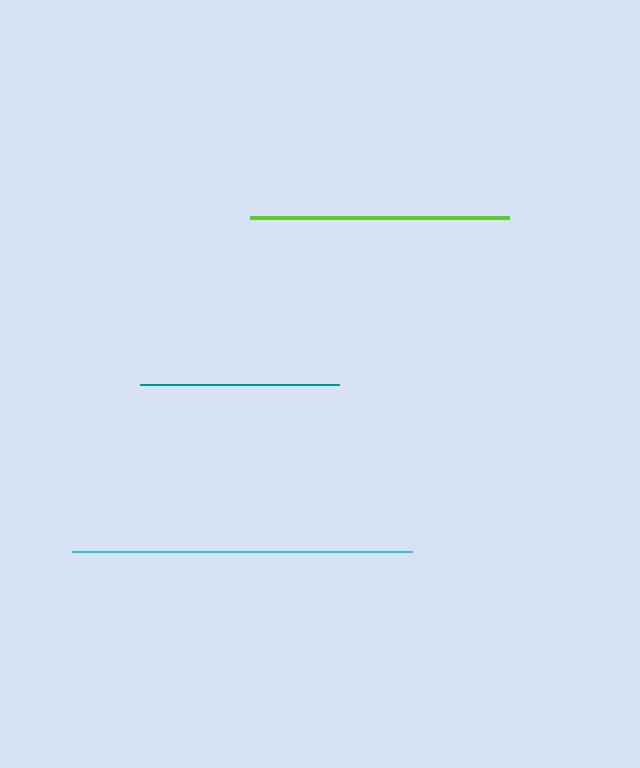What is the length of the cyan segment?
The cyan segment is approximately 340 pixels long.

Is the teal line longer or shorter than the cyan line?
The cyan line is longer than the teal line.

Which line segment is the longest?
The cyan line is the longest at approximately 340 pixels.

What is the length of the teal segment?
The teal segment is approximately 198 pixels long.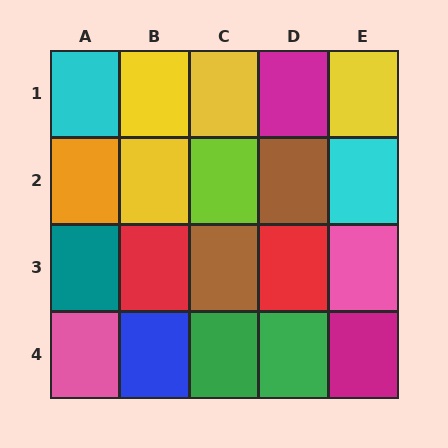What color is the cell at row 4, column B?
Blue.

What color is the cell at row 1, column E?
Yellow.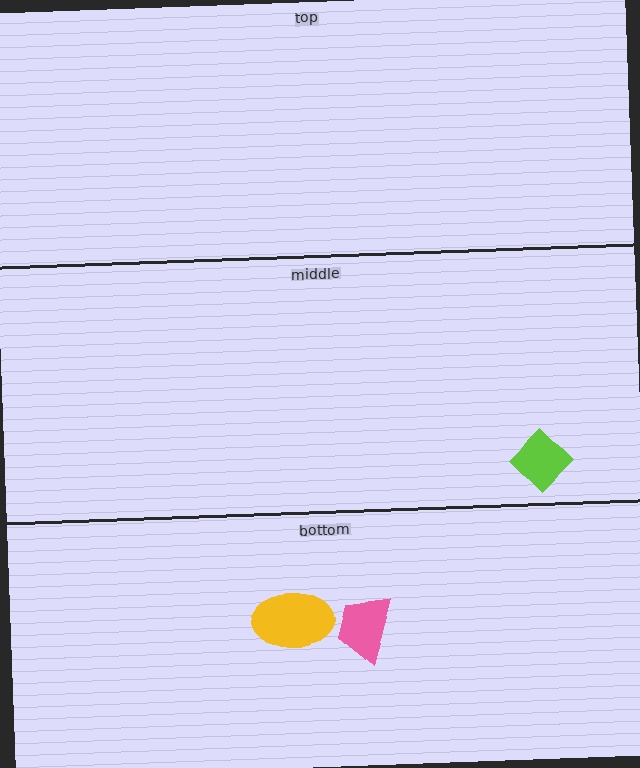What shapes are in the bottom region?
The pink trapezoid, the yellow ellipse.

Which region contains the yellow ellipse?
The bottom region.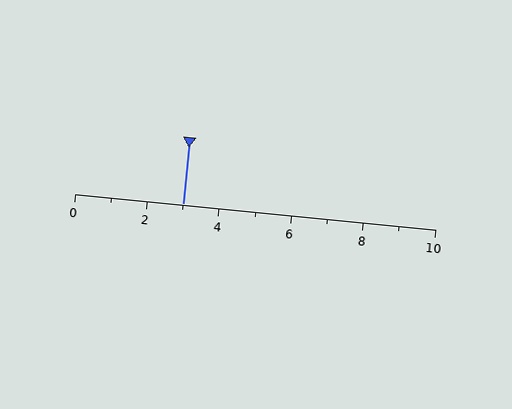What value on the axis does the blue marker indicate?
The marker indicates approximately 3.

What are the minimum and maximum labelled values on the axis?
The axis runs from 0 to 10.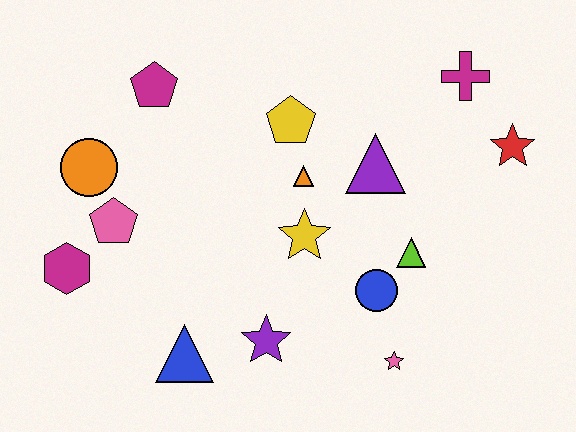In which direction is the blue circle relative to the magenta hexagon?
The blue circle is to the right of the magenta hexagon.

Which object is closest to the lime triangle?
The blue circle is closest to the lime triangle.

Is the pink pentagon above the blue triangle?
Yes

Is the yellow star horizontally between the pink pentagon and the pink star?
Yes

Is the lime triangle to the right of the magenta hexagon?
Yes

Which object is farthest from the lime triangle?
The magenta hexagon is farthest from the lime triangle.